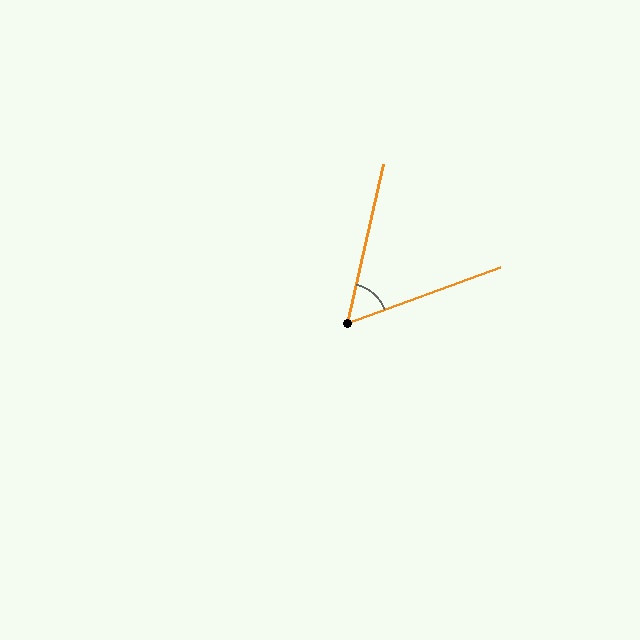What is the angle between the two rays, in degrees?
Approximately 57 degrees.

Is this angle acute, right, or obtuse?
It is acute.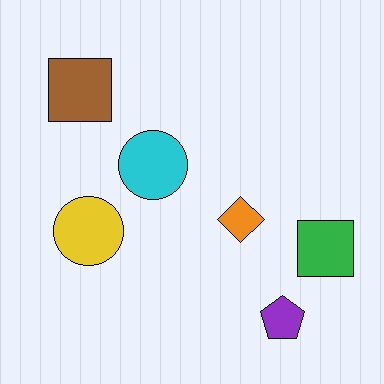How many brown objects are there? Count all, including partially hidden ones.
There is 1 brown object.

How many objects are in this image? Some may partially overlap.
There are 6 objects.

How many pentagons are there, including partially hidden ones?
There is 1 pentagon.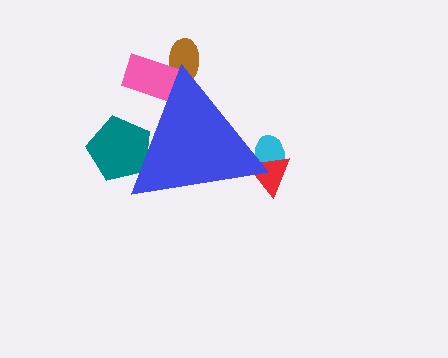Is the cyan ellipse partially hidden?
Yes, the cyan ellipse is partially hidden behind the blue triangle.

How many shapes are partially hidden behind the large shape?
5 shapes are partially hidden.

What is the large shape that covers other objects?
A blue triangle.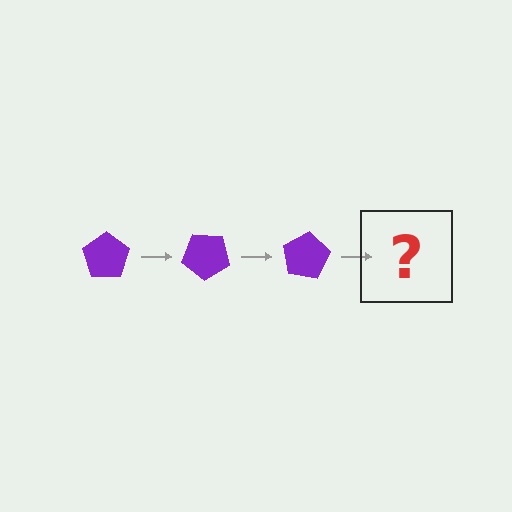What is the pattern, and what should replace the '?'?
The pattern is that the pentagon rotates 40 degrees each step. The '?' should be a purple pentagon rotated 120 degrees.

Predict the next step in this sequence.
The next step is a purple pentagon rotated 120 degrees.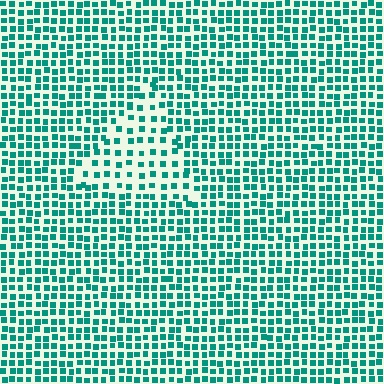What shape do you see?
I see a triangle.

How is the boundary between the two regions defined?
The boundary is defined by a change in element density (approximately 1.8x ratio). All elements are the same color, size, and shape.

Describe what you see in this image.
The image contains small teal elements arranged at two different densities. A triangle-shaped region is visible where the elements are less densely packed than the surrounding area.